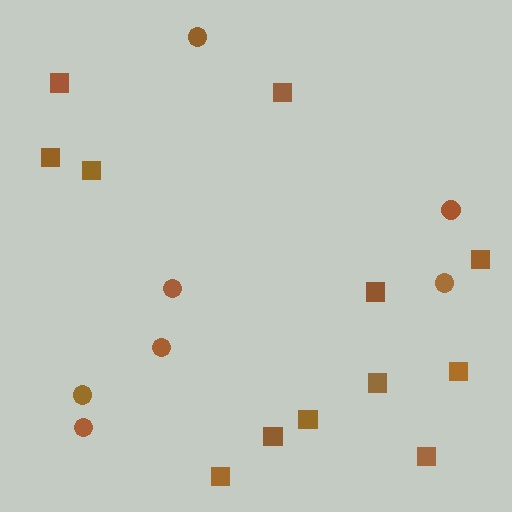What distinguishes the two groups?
There are 2 groups: one group of circles (7) and one group of squares (12).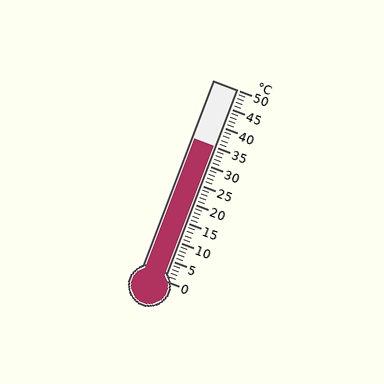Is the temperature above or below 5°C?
The temperature is above 5°C.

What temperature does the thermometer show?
The thermometer shows approximately 35°C.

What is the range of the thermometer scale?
The thermometer scale ranges from 0°C to 50°C.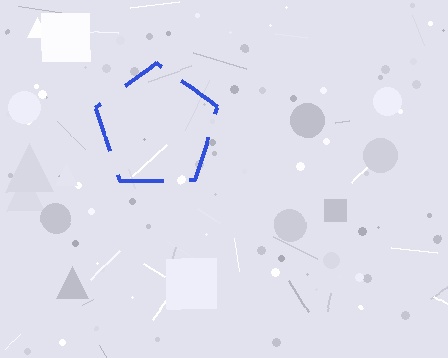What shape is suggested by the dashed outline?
The dashed outline suggests a pentagon.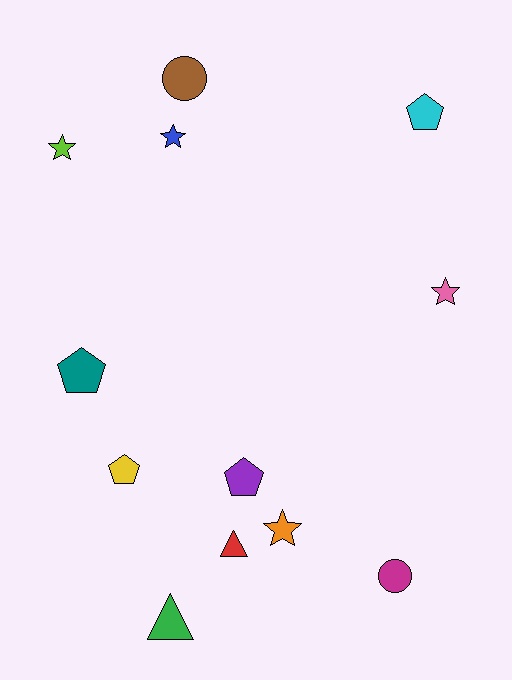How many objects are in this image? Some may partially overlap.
There are 12 objects.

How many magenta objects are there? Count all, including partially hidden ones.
There is 1 magenta object.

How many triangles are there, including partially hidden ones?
There are 2 triangles.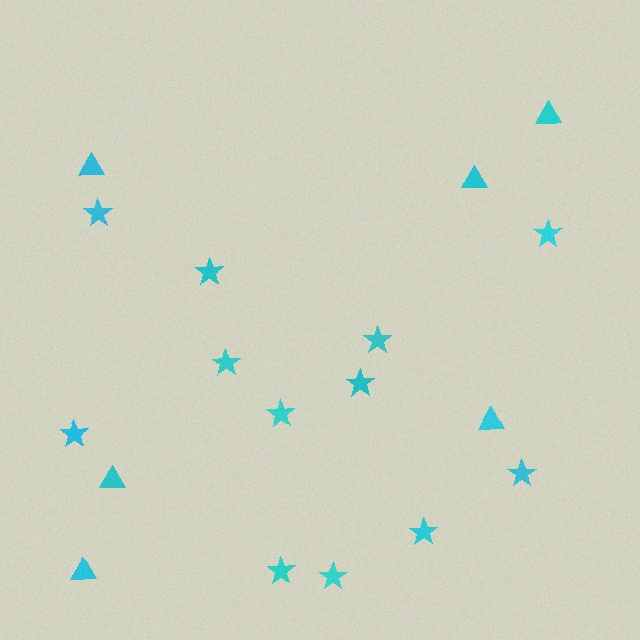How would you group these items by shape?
There are 2 groups: one group of triangles (6) and one group of stars (12).